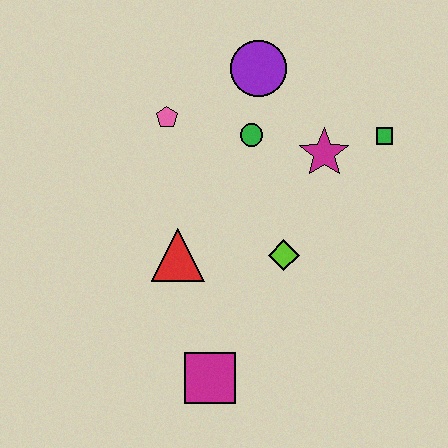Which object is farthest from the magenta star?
The magenta square is farthest from the magenta star.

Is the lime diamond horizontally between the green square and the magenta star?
No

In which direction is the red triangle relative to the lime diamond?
The red triangle is to the left of the lime diamond.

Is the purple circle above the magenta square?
Yes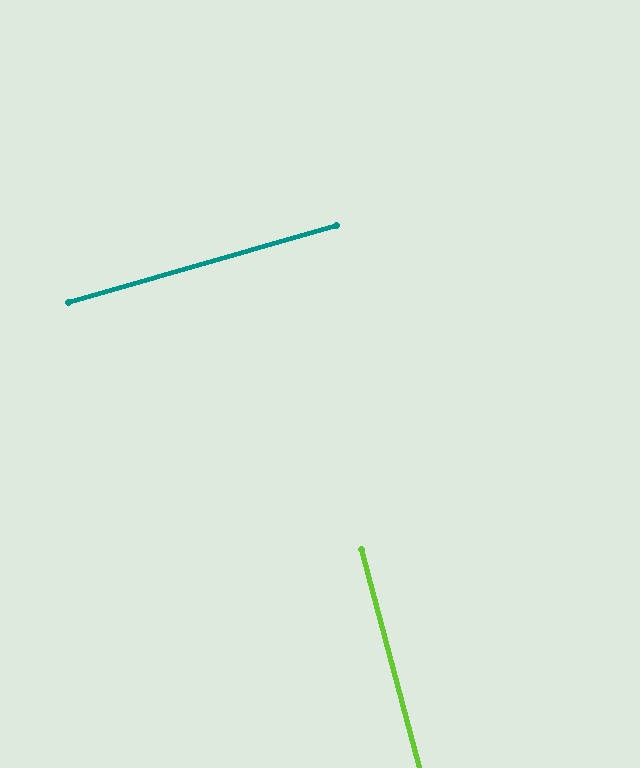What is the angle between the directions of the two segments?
Approximately 89 degrees.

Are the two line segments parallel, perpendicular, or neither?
Perpendicular — they meet at approximately 89°.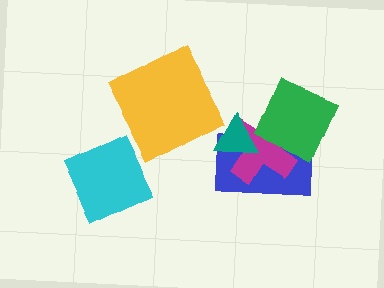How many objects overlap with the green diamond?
3 objects overlap with the green diamond.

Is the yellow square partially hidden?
No, no other shape covers it.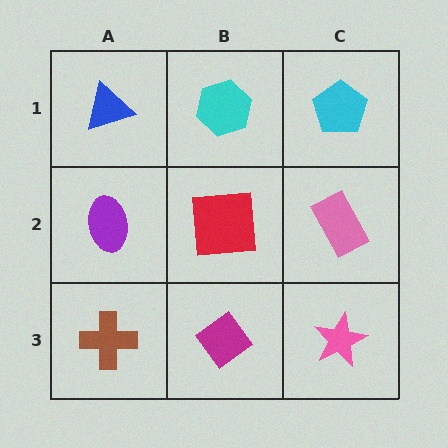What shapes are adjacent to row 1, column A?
A purple ellipse (row 2, column A), a cyan hexagon (row 1, column B).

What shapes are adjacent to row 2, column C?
A cyan pentagon (row 1, column C), a pink star (row 3, column C), a red square (row 2, column B).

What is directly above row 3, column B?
A red square.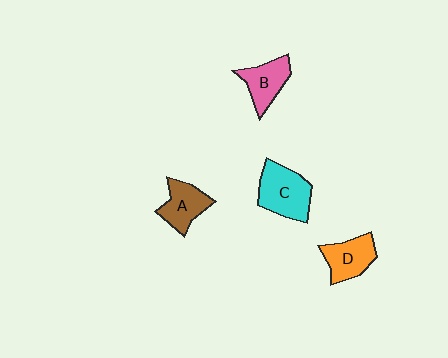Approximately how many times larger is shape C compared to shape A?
Approximately 1.4 times.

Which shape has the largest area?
Shape C (cyan).